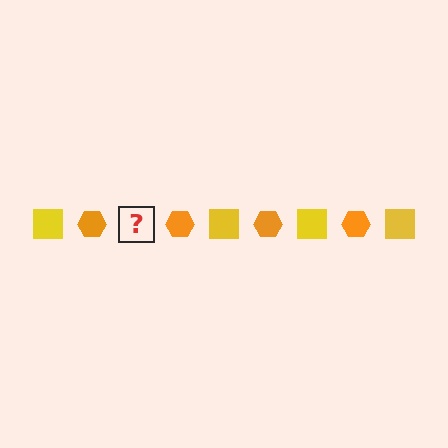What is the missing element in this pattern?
The missing element is a yellow square.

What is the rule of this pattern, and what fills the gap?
The rule is that the pattern alternates between yellow square and orange hexagon. The gap should be filled with a yellow square.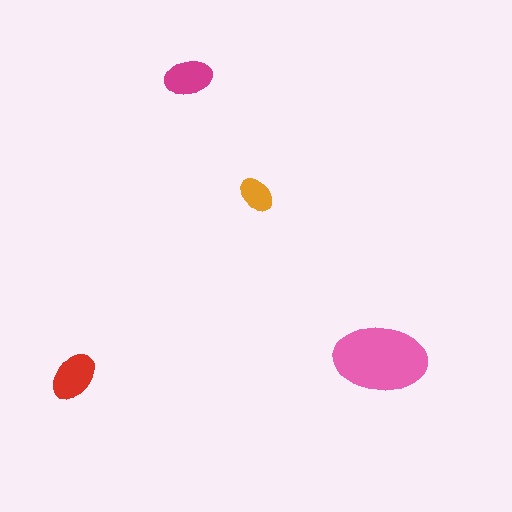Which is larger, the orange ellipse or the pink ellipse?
The pink one.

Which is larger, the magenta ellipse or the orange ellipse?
The magenta one.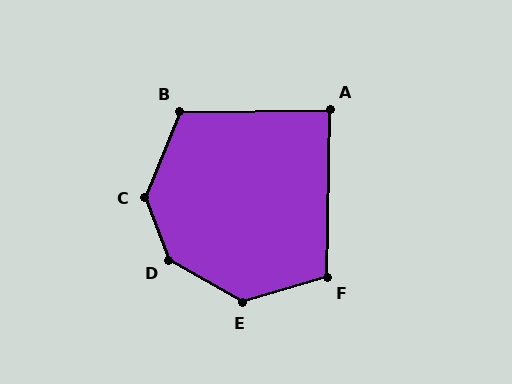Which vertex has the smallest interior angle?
A, at approximately 88 degrees.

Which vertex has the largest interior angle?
D, at approximately 140 degrees.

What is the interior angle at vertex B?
Approximately 113 degrees (obtuse).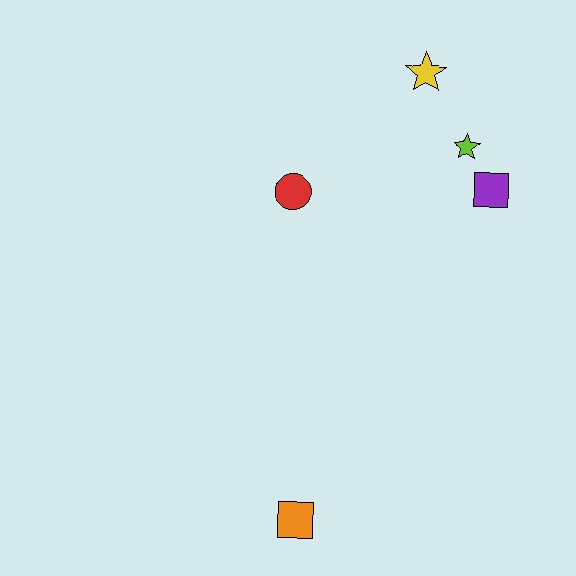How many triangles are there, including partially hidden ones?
There are no triangles.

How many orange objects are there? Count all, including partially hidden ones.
There is 1 orange object.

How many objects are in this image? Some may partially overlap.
There are 5 objects.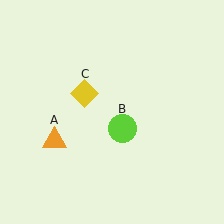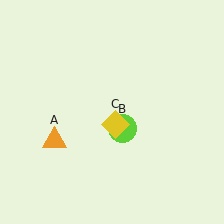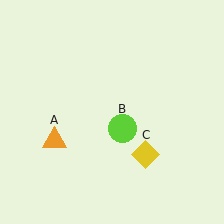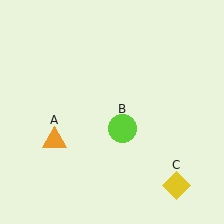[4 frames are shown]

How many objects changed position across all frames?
1 object changed position: yellow diamond (object C).